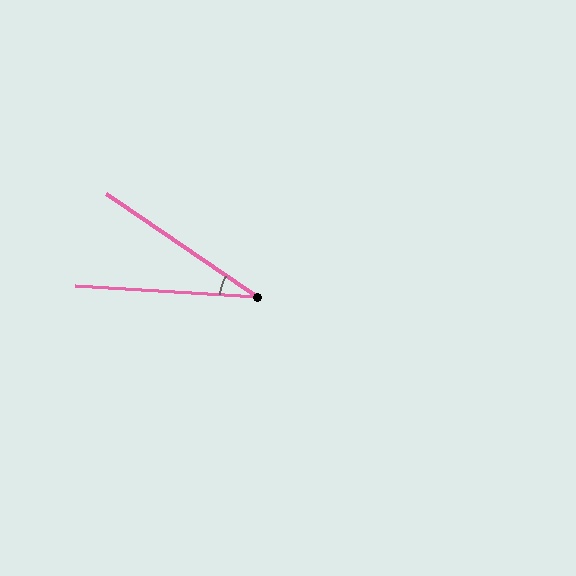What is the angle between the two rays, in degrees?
Approximately 31 degrees.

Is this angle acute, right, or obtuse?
It is acute.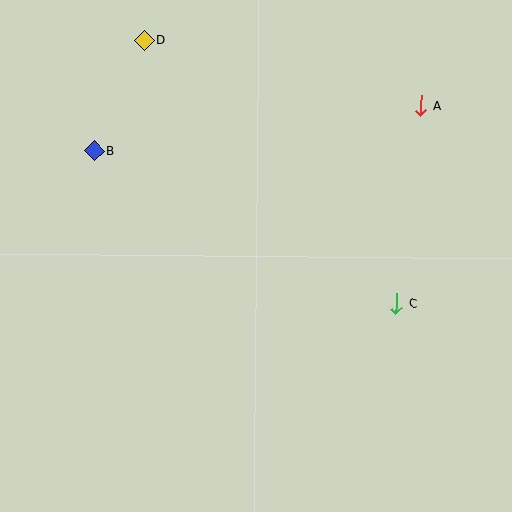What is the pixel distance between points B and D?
The distance between B and D is 121 pixels.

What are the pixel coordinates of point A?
Point A is at (421, 105).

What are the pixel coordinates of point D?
Point D is at (144, 40).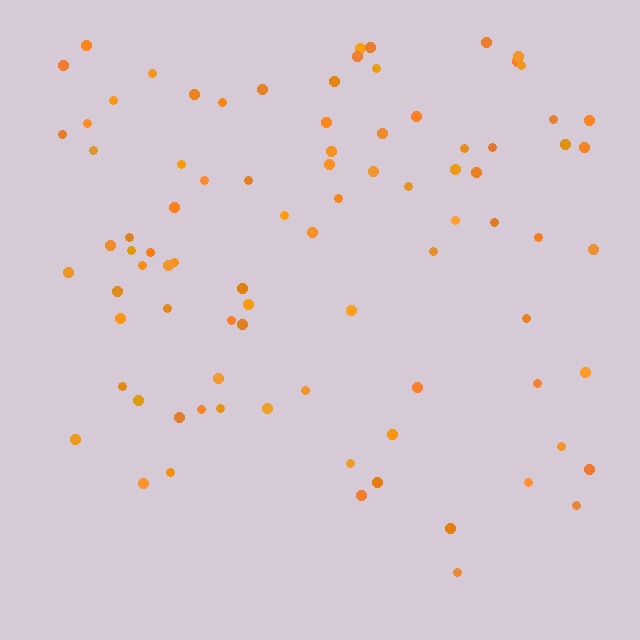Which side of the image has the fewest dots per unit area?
The bottom.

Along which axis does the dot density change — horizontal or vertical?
Vertical.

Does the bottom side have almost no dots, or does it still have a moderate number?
Still a moderate number, just noticeably fewer than the top.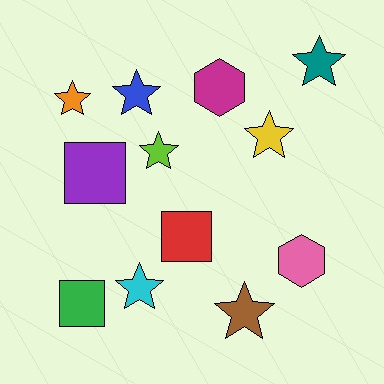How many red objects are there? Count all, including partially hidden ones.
There is 1 red object.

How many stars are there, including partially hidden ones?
There are 7 stars.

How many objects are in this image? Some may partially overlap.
There are 12 objects.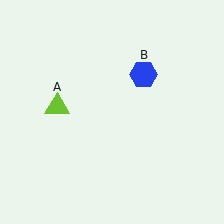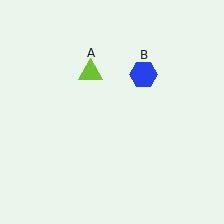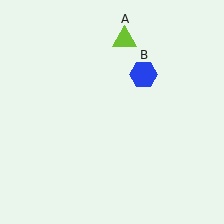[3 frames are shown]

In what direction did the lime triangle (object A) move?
The lime triangle (object A) moved up and to the right.